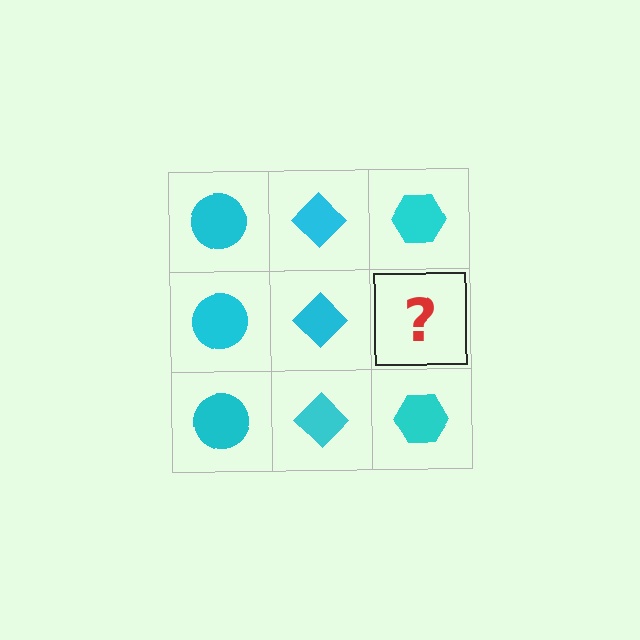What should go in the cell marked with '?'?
The missing cell should contain a cyan hexagon.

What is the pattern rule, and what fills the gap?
The rule is that each column has a consistent shape. The gap should be filled with a cyan hexagon.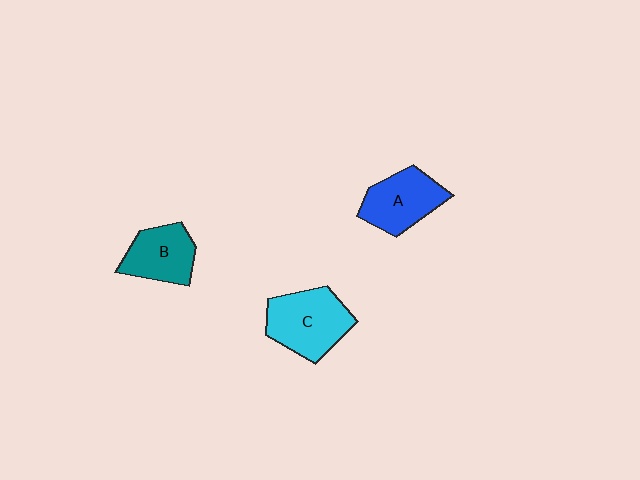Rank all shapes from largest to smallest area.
From largest to smallest: C (cyan), A (blue), B (teal).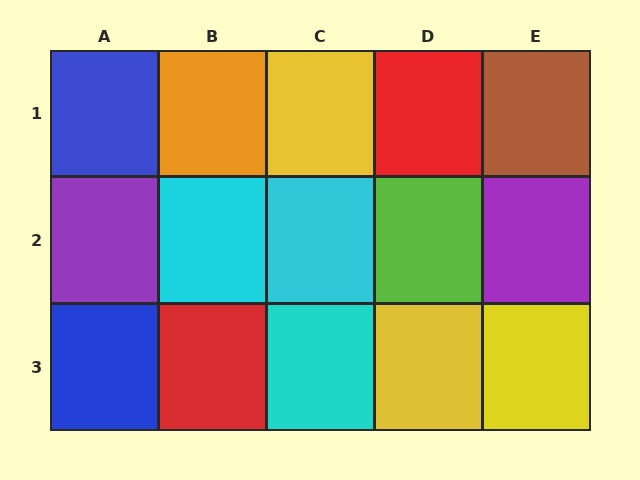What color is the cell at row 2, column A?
Purple.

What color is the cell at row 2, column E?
Purple.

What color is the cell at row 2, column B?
Cyan.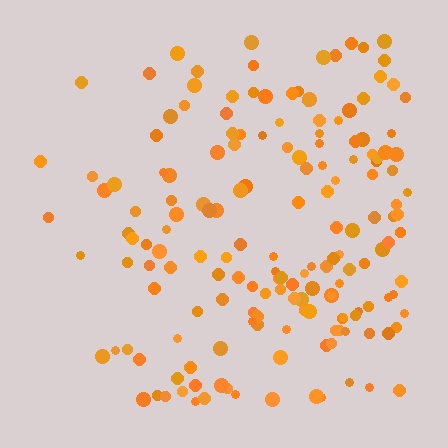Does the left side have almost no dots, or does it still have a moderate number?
Still a moderate number, just noticeably fewer than the right.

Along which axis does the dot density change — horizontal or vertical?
Horizontal.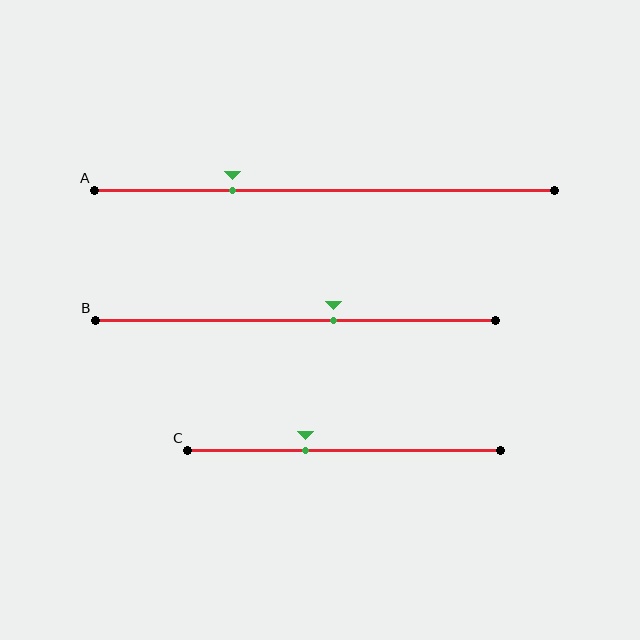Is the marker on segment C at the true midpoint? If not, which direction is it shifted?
No, the marker on segment C is shifted to the left by about 12% of the segment length.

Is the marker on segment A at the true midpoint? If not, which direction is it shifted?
No, the marker on segment A is shifted to the left by about 20% of the segment length.